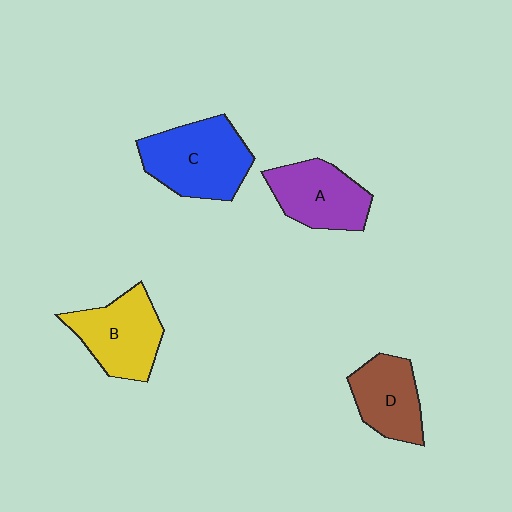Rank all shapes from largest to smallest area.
From largest to smallest: C (blue), B (yellow), A (purple), D (brown).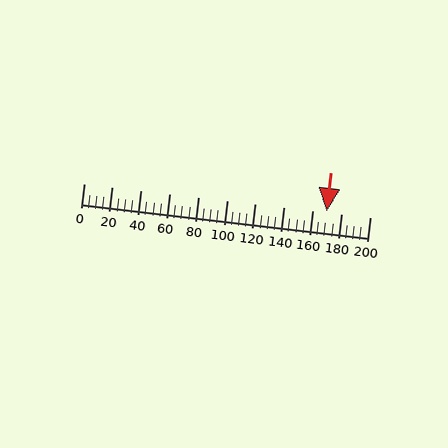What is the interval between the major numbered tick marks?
The major tick marks are spaced 20 units apart.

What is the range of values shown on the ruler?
The ruler shows values from 0 to 200.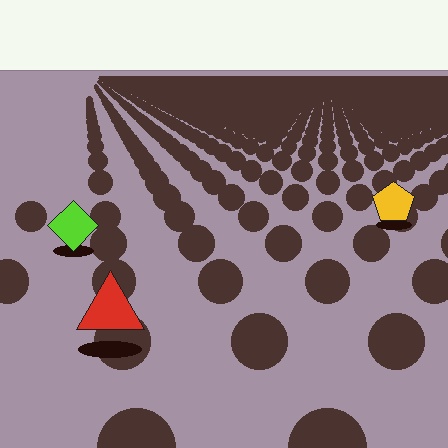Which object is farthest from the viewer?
The yellow pentagon is farthest from the viewer. It appears smaller and the ground texture around it is denser.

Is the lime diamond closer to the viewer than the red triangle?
No. The red triangle is closer — you can tell from the texture gradient: the ground texture is coarser near it.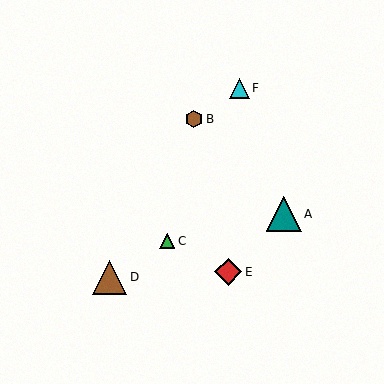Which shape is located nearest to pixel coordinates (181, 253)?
The green triangle (labeled C) at (167, 241) is nearest to that location.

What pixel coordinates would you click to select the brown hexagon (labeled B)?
Click at (194, 119) to select the brown hexagon B.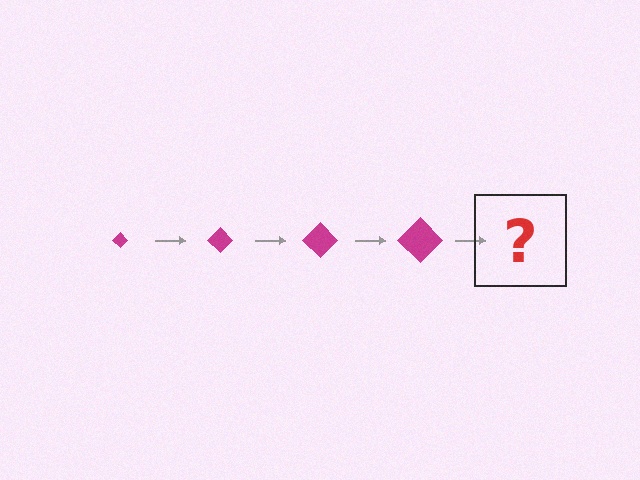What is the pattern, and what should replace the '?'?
The pattern is that the diamond gets progressively larger each step. The '?' should be a magenta diamond, larger than the previous one.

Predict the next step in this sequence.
The next step is a magenta diamond, larger than the previous one.